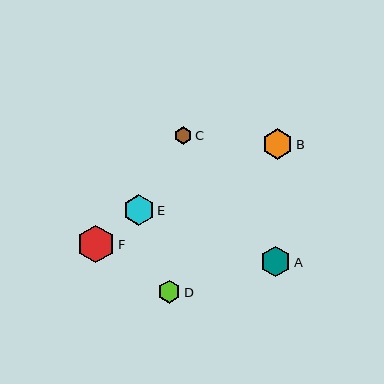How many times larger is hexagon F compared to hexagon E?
Hexagon F is approximately 1.2 times the size of hexagon E.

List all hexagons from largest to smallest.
From largest to smallest: F, E, A, B, D, C.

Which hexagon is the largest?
Hexagon F is the largest with a size of approximately 38 pixels.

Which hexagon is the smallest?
Hexagon C is the smallest with a size of approximately 18 pixels.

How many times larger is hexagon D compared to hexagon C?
Hexagon D is approximately 1.3 times the size of hexagon C.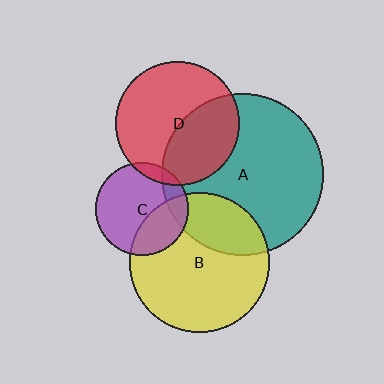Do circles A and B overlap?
Yes.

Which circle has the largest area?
Circle A (teal).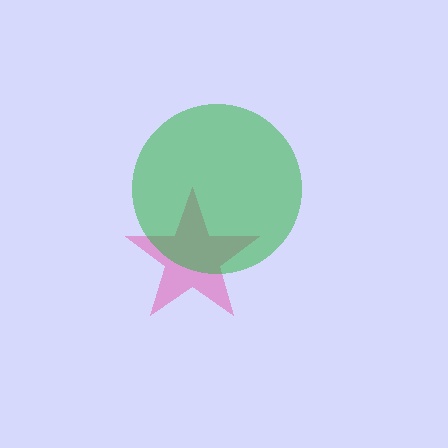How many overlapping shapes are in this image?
There are 2 overlapping shapes in the image.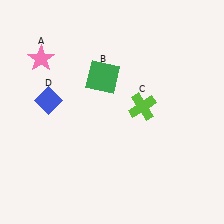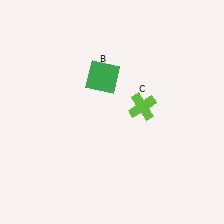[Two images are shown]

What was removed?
The pink star (A), the blue diamond (D) were removed in Image 2.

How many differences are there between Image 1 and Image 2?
There are 2 differences between the two images.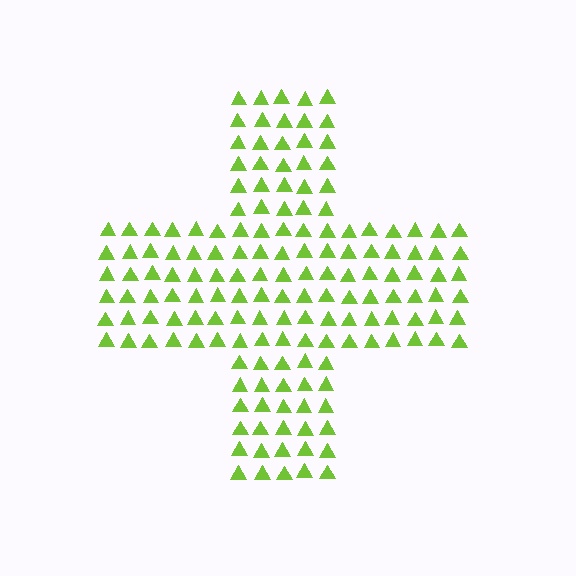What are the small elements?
The small elements are triangles.